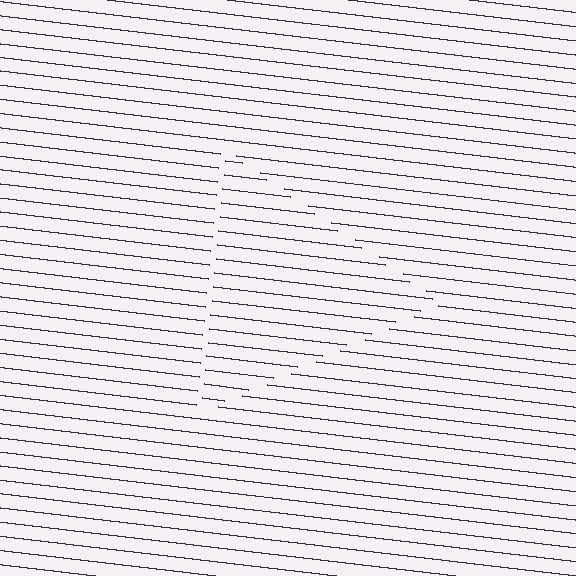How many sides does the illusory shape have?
3 sides — the line-ends trace a triangle.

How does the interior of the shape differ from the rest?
The interior of the shape contains the same grating, shifted by half a period — the contour is defined by the phase discontinuity where line-ends from the inner and outer gratings abut.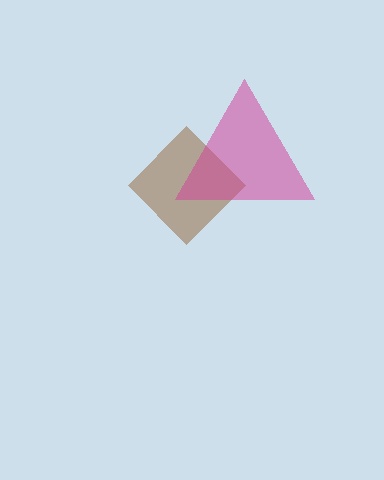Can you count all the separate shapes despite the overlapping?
Yes, there are 2 separate shapes.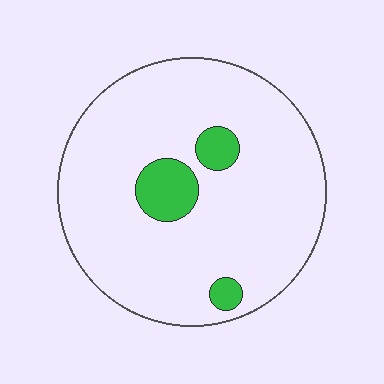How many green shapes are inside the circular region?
3.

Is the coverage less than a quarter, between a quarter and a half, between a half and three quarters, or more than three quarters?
Less than a quarter.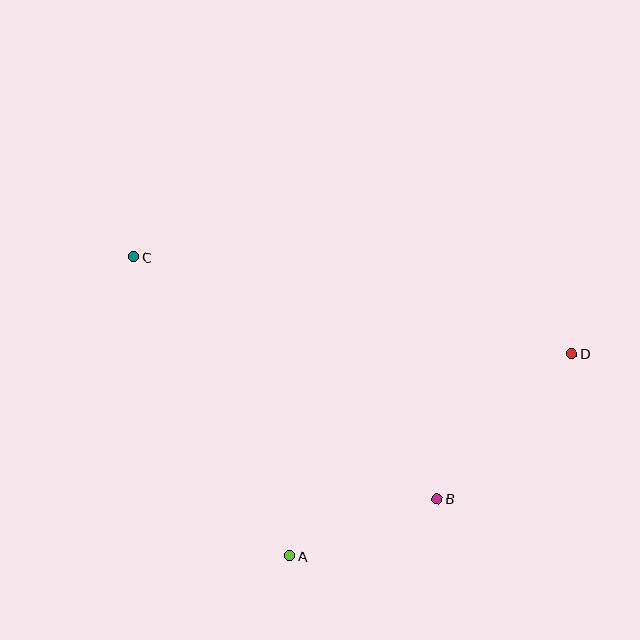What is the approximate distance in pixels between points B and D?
The distance between B and D is approximately 198 pixels.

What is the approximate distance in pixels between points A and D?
The distance between A and D is approximately 346 pixels.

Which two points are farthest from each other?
Points C and D are farthest from each other.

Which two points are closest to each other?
Points A and B are closest to each other.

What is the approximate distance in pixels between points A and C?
The distance between A and C is approximately 337 pixels.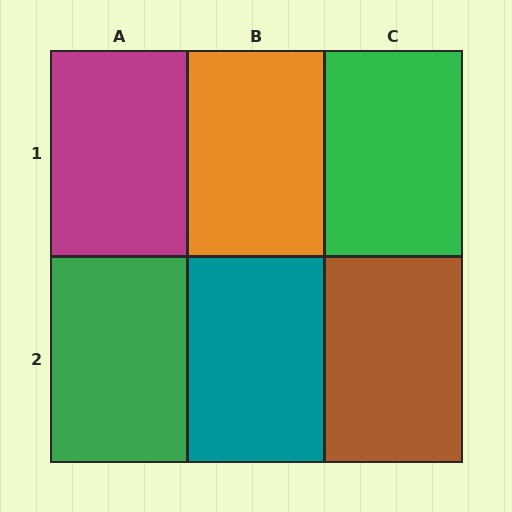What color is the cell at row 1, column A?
Magenta.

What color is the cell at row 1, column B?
Orange.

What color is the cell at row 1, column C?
Green.